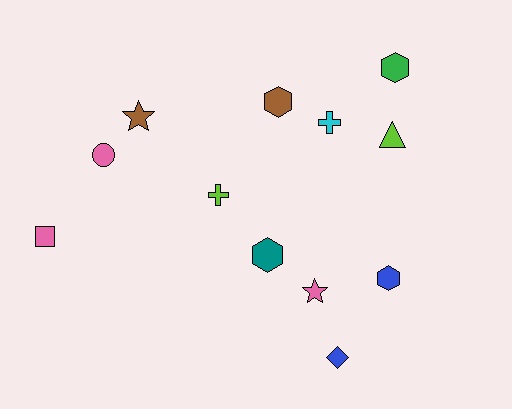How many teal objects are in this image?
There is 1 teal object.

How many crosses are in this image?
There are 2 crosses.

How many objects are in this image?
There are 12 objects.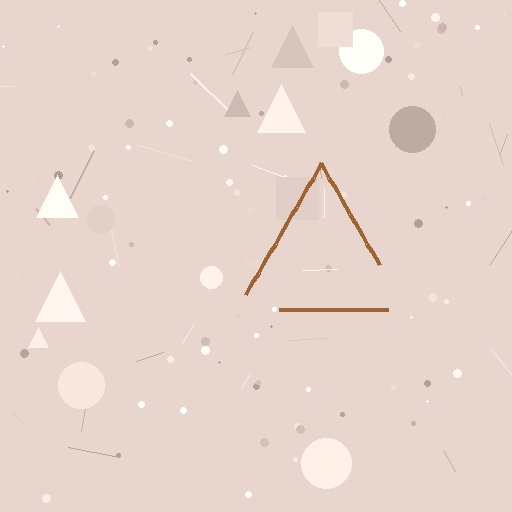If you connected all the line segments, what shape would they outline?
They would outline a triangle.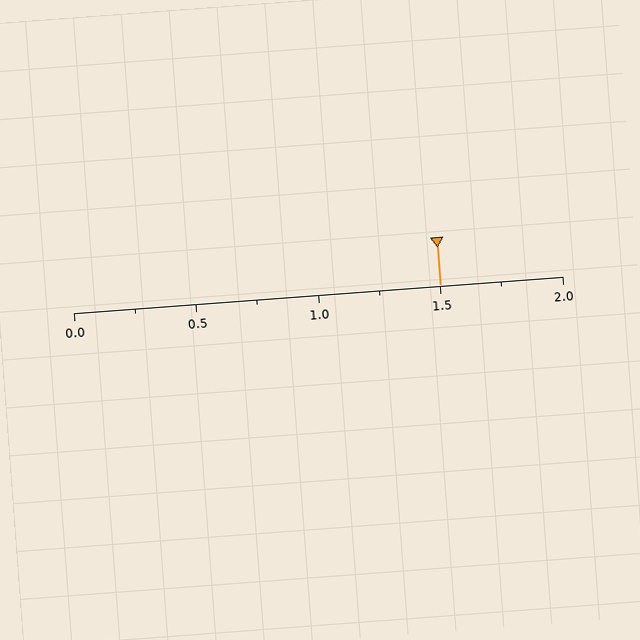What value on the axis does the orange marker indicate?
The marker indicates approximately 1.5.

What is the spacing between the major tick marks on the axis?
The major ticks are spaced 0.5 apart.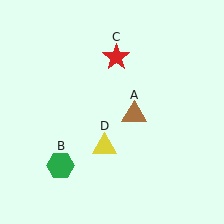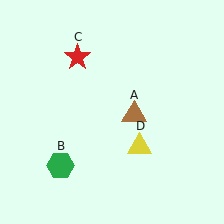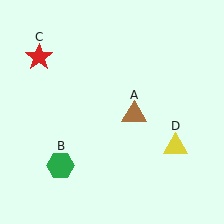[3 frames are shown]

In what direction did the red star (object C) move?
The red star (object C) moved left.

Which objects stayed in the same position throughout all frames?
Brown triangle (object A) and green hexagon (object B) remained stationary.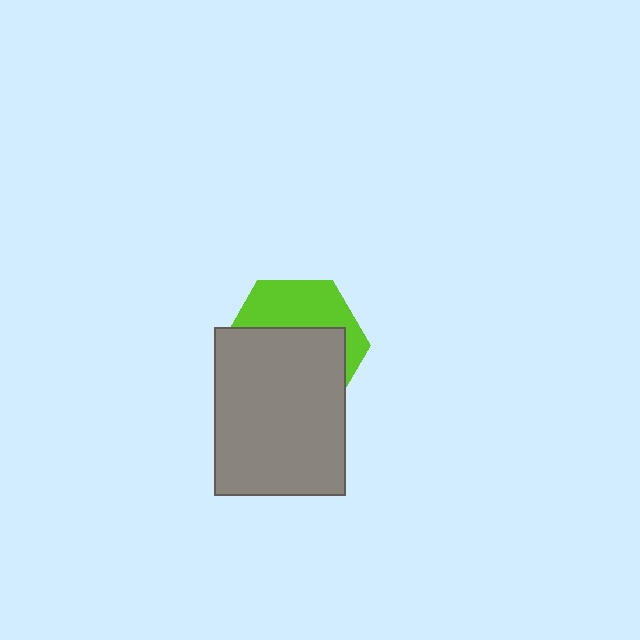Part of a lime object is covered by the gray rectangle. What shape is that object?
It is a hexagon.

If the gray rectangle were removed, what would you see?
You would see the complete lime hexagon.